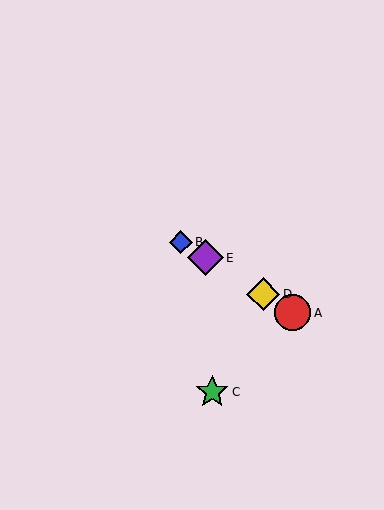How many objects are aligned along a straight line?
4 objects (A, B, D, E) are aligned along a straight line.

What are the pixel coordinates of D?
Object D is at (263, 294).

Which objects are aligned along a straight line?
Objects A, B, D, E are aligned along a straight line.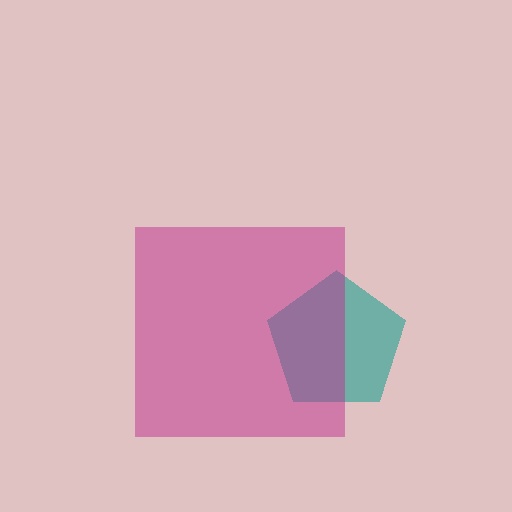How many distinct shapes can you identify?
There are 2 distinct shapes: a teal pentagon, a magenta square.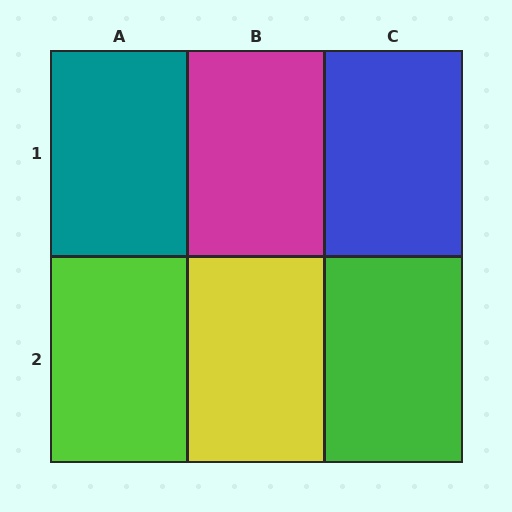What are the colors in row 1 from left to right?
Teal, magenta, blue.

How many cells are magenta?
1 cell is magenta.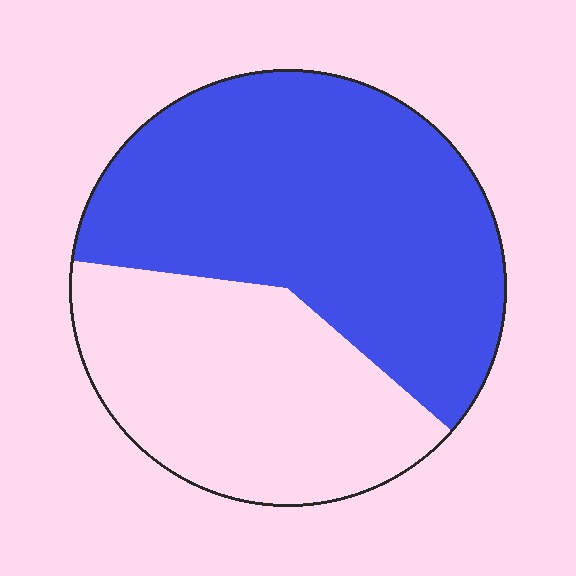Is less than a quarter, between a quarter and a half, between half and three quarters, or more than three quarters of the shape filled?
Between half and three quarters.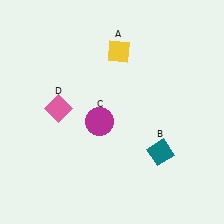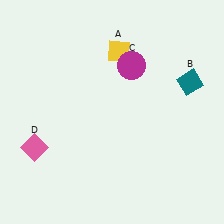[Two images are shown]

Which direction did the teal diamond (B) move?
The teal diamond (B) moved up.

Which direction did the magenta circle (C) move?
The magenta circle (C) moved up.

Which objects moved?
The objects that moved are: the teal diamond (B), the magenta circle (C), the pink diamond (D).